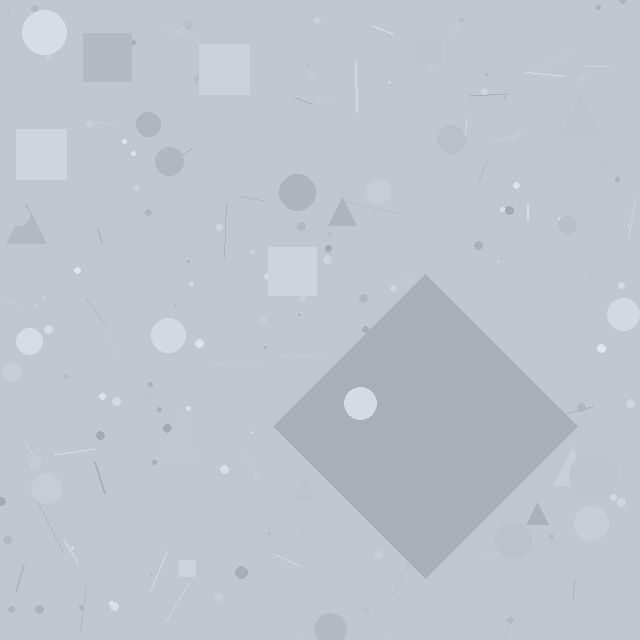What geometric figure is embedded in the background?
A diamond is embedded in the background.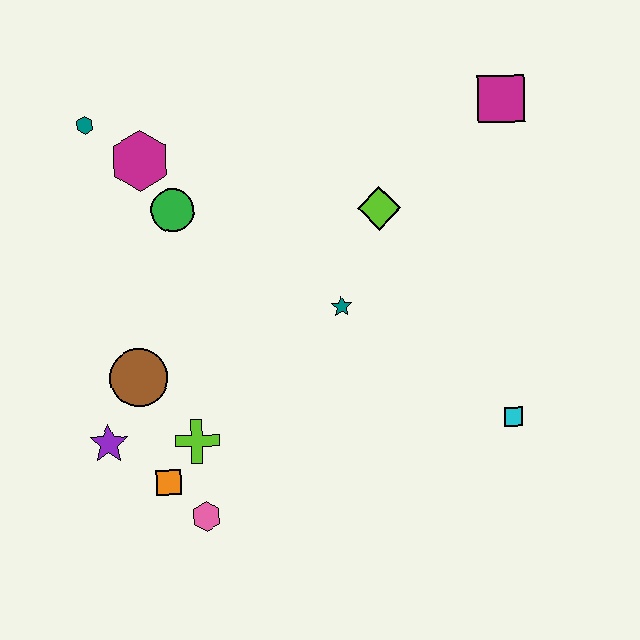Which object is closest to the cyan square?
The teal star is closest to the cyan square.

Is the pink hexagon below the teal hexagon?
Yes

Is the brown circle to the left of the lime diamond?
Yes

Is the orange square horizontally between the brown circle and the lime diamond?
Yes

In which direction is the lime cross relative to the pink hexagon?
The lime cross is above the pink hexagon.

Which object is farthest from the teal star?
The teal hexagon is farthest from the teal star.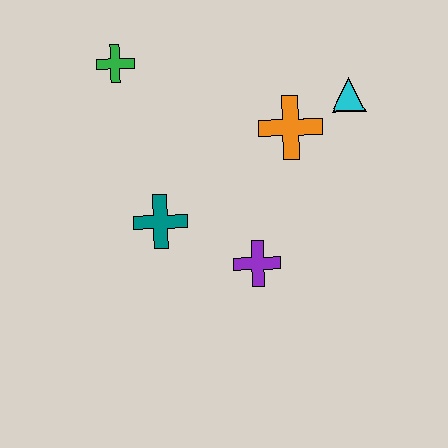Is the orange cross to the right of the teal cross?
Yes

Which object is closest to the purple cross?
The teal cross is closest to the purple cross.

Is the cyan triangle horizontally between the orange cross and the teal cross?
No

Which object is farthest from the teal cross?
The cyan triangle is farthest from the teal cross.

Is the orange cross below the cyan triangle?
Yes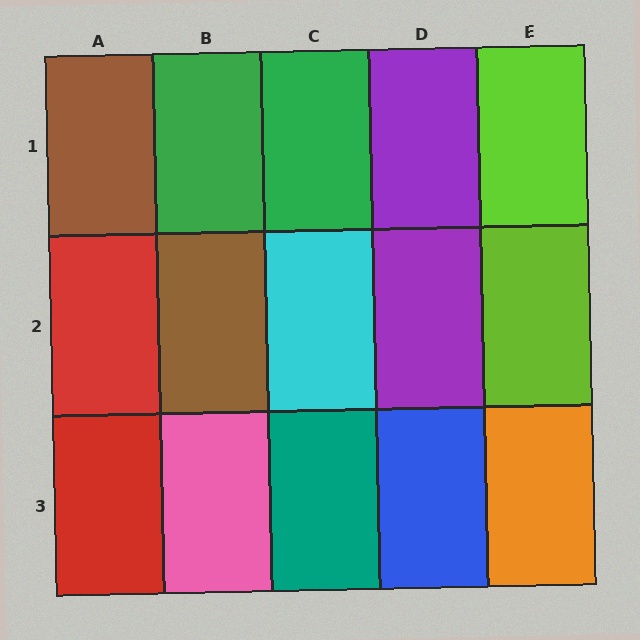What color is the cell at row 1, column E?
Lime.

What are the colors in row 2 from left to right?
Red, brown, cyan, purple, lime.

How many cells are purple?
2 cells are purple.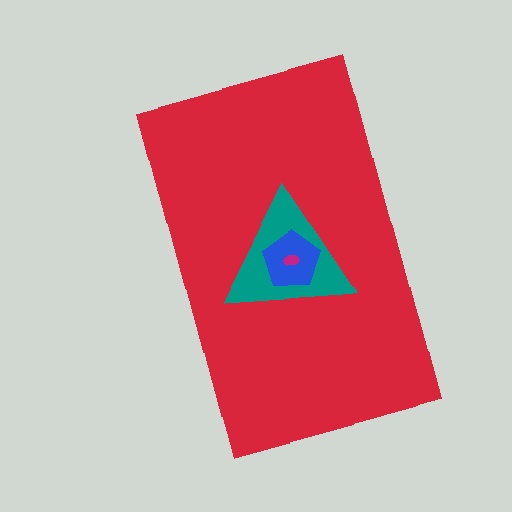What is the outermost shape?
The red rectangle.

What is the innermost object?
The magenta ellipse.